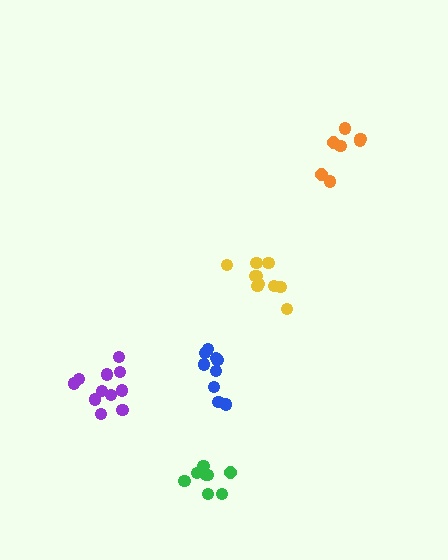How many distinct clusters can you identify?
There are 5 distinct clusters.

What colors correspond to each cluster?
The clusters are colored: blue, purple, orange, yellow, green.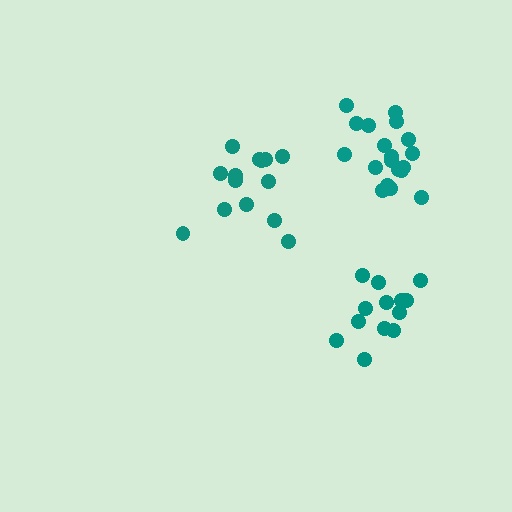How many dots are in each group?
Group 1: 14 dots, Group 2: 19 dots, Group 3: 13 dots (46 total).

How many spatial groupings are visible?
There are 3 spatial groupings.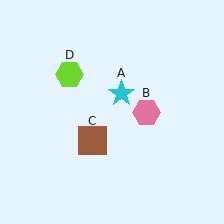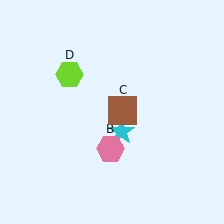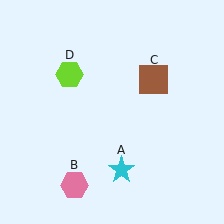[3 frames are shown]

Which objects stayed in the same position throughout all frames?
Lime hexagon (object D) remained stationary.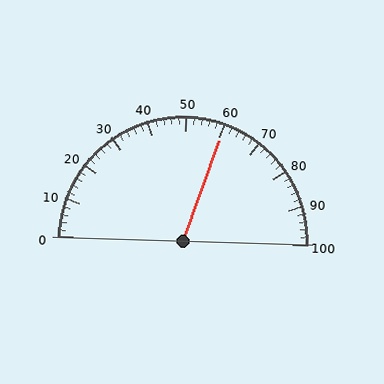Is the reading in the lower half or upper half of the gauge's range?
The reading is in the upper half of the range (0 to 100).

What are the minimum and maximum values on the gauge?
The gauge ranges from 0 to 100.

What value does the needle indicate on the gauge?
The needle indicates approximately 60.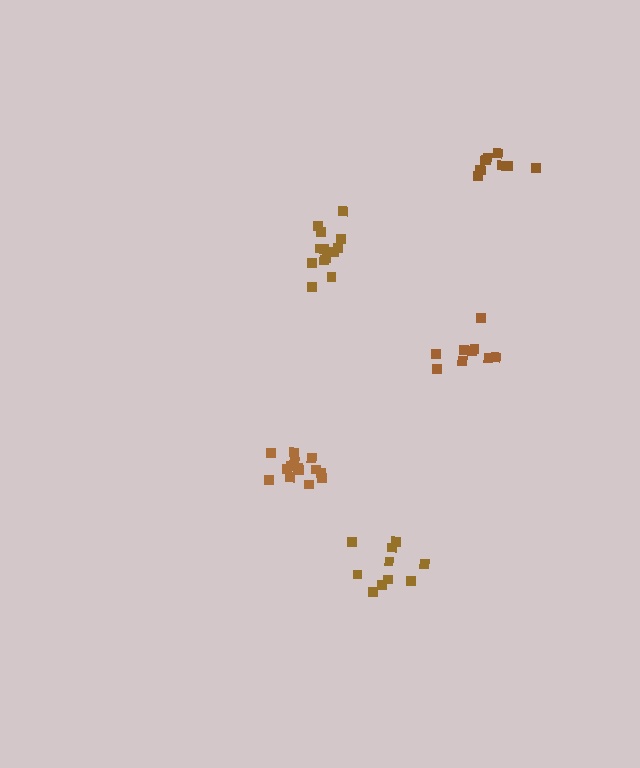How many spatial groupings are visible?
There are 5 spatial groupings.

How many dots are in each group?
Group 1: 9 dots, Group 2: 10 dots, Group 3: 10 dots, Group 4: 13 dots, Group 5: 14 dots (56 total).